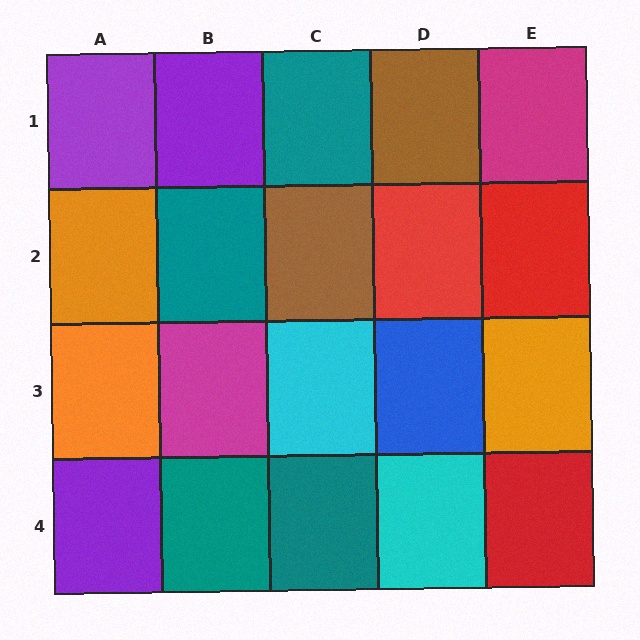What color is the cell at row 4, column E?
Red.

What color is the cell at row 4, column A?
Purple.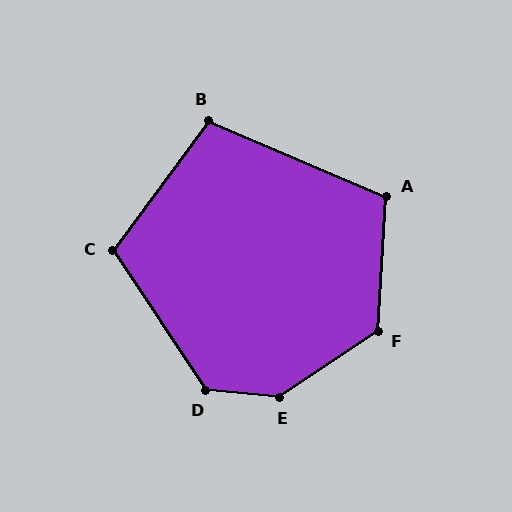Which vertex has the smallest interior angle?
B, at approximately 103 degrees.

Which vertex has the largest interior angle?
E, at approximately 140 degrees.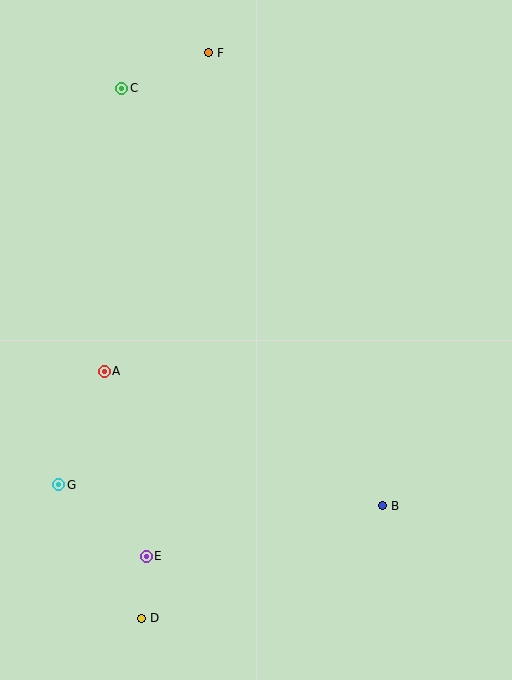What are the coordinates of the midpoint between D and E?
The midpoint between D and E is at (144, 587).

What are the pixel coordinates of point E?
Point E is at (146, 556).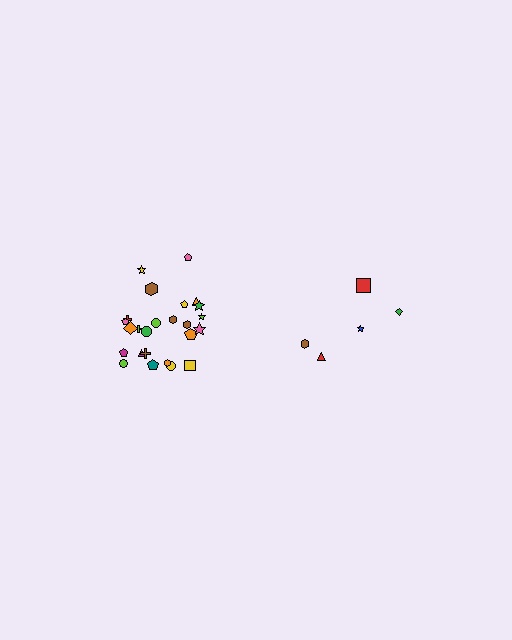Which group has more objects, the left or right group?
The left group.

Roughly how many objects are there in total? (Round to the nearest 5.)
Roughly 30 objects in total.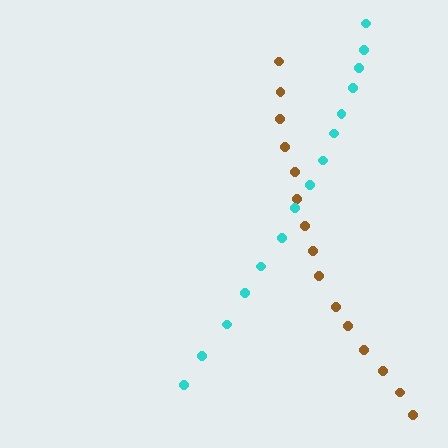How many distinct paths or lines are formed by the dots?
There are 2 distinct paths.